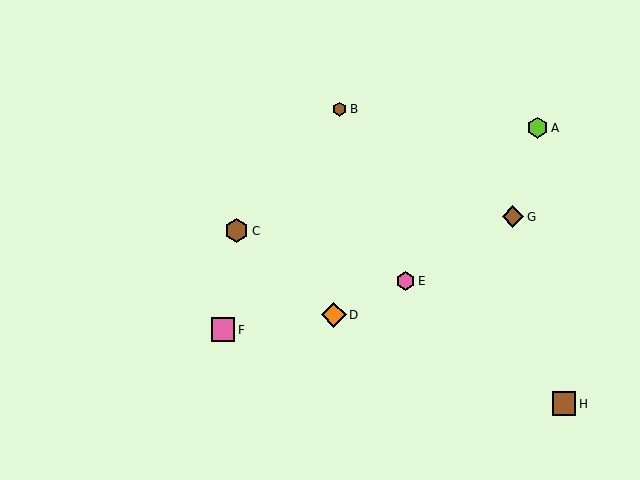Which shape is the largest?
The orange diamond (labeled D) is the largest.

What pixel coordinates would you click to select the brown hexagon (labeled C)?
Click at (236, 231) to select the brown hexagon C.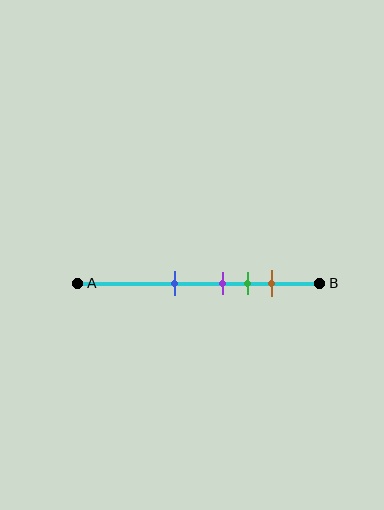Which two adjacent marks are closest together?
The purple and green marks are the closest adjacent pair.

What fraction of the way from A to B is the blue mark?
The blue mark is approximately 40% (0.4) of the way from A to B.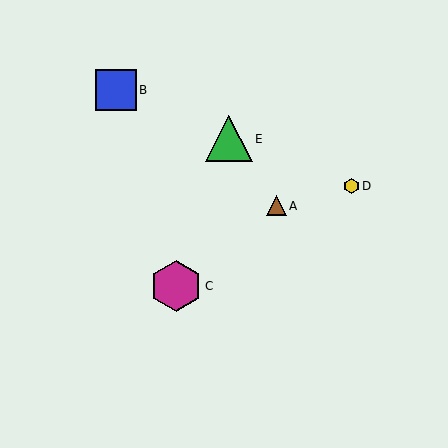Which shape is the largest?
The magenta hexagon (labeled C) is the largest.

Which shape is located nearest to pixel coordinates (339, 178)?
The yellow hexagon (labeled D) at (352, 186) is nearest to that location.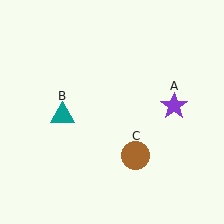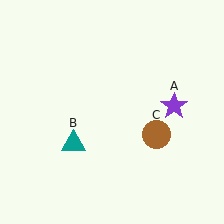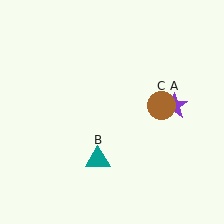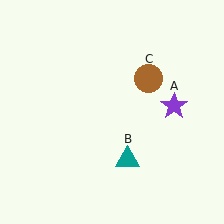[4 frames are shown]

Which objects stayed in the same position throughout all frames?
Purple star (object A) remained stationary.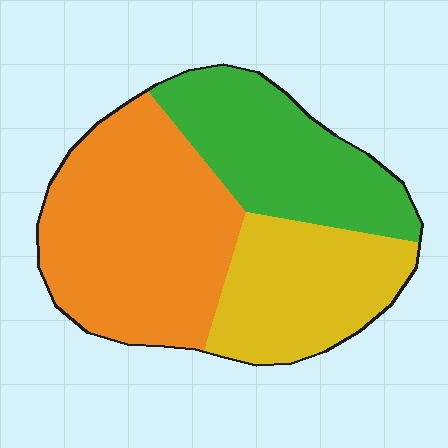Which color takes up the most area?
Orange, at roughly 45%.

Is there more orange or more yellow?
Orange.